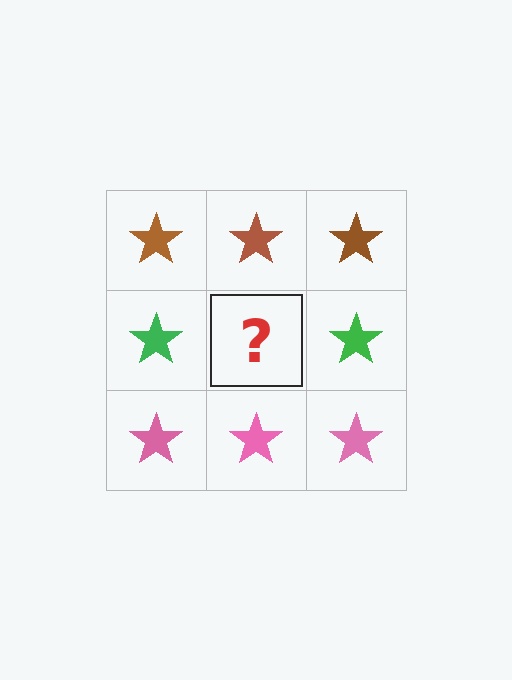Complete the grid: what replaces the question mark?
The question mark should be replaced with a green star.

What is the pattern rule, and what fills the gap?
The rule is that each row has a consistent color. The gap should be filled with a green star.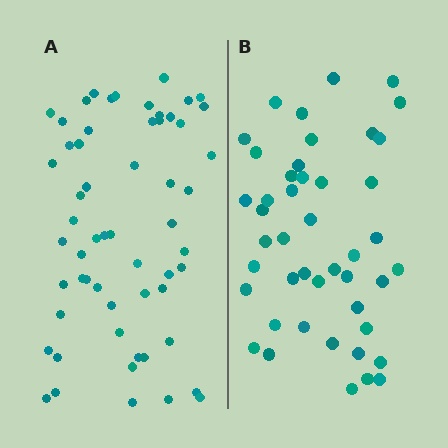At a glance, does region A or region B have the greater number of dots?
Region A (the left region) has more dots.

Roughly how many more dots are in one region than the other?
Region A has approximately 15 more dots than region B.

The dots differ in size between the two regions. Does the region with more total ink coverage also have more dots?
No. Region B has more total ink coverage because its dots are larger, but region A actually contains more individual dots. Total area can be misleading — the number of items is what matters here.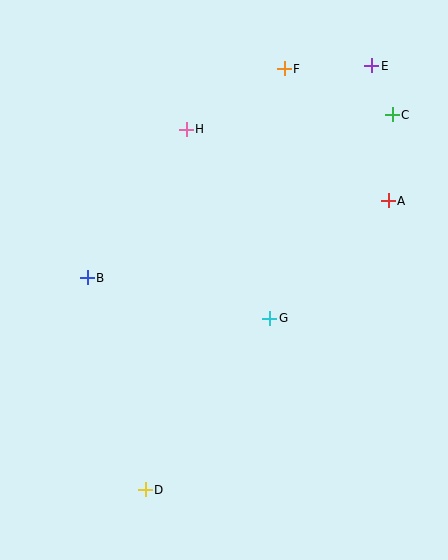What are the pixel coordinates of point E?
Point E is at (372, 66).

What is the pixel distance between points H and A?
The distance between H and A is 214 pixels.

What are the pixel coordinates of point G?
Point G is at (270, 318).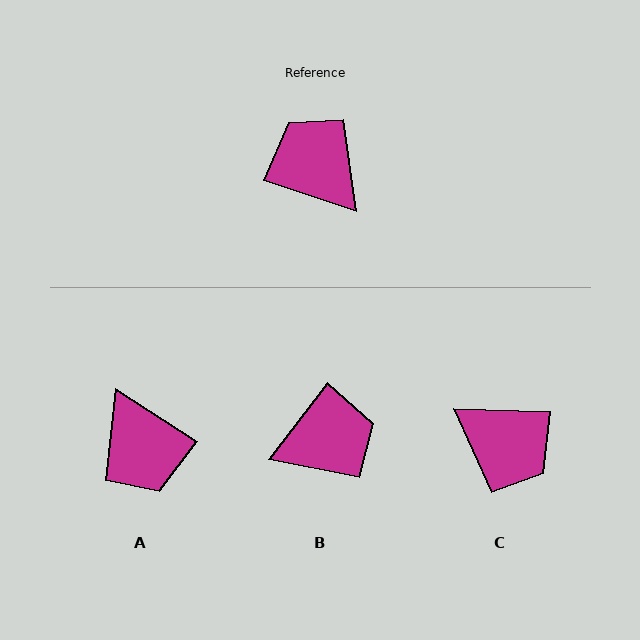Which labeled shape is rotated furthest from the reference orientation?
A, about 166 degrees away.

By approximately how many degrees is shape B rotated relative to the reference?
Approximately 109 degrees clockwise.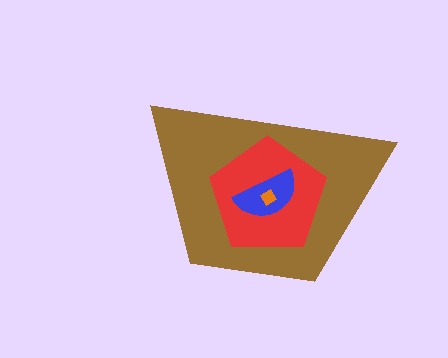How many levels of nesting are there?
4.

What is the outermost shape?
The brown trapezoid.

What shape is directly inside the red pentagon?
The blue semicircle.